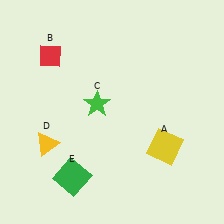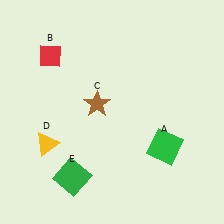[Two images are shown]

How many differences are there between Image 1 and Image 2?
There are 2 differences between the two images.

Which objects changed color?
A changed from yellow to green. C changed from green to brown.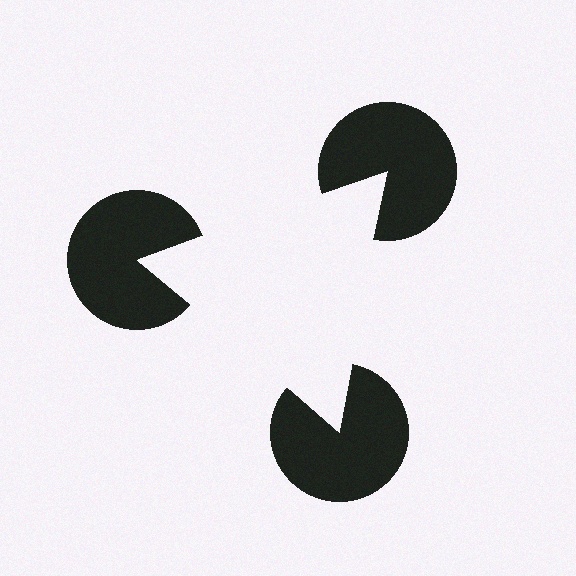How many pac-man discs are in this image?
There are 3 — one at each vertex of the illusory triangle.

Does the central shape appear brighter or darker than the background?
It typically appears slightly brighter than the background, even though no actual brightness change is drawn.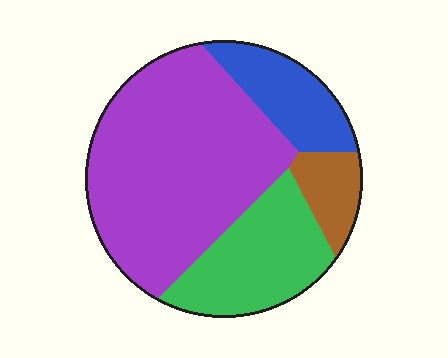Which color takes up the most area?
Purple, at roughly 55%.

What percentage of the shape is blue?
Blue takes up less than a quarter of the shape.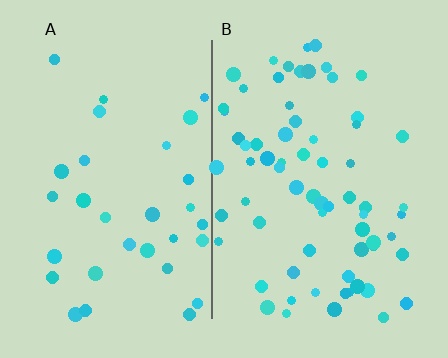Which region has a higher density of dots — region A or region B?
B (the right).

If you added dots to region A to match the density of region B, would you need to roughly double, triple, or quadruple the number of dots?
Approximately double.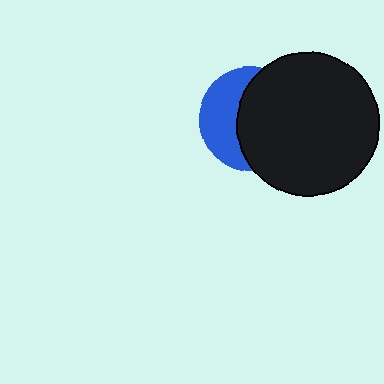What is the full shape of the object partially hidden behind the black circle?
The partially hidden object is a blue circle.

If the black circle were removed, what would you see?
You would see the complete blue circle.